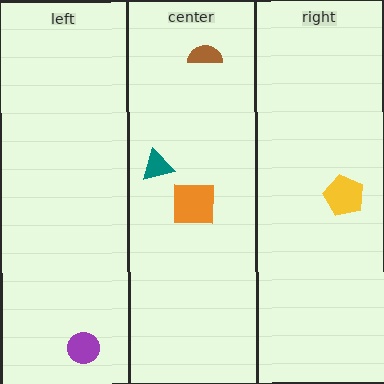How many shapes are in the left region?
1.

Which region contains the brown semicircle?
The center region.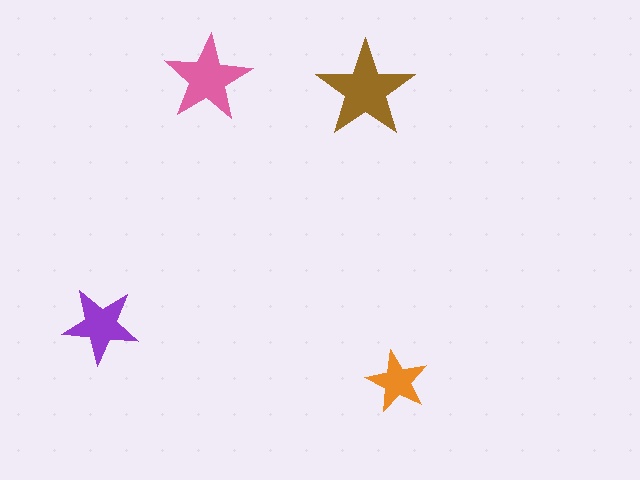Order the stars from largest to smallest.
the brown one, the pink one, the purple one, the orange one.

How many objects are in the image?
There are 4 objects in the image.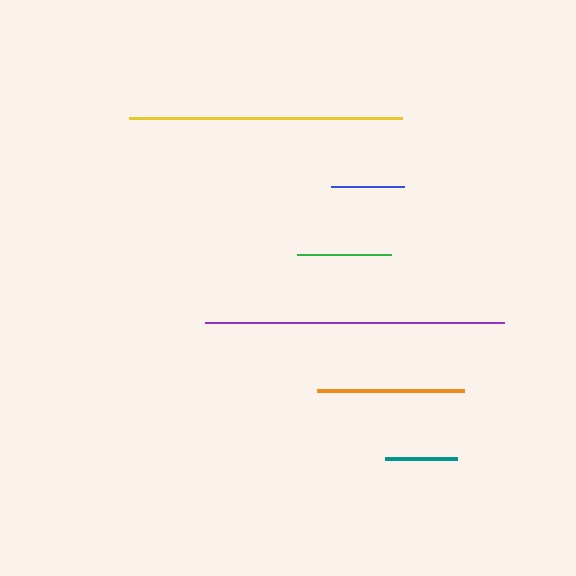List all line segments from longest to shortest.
From longest to shortest: purple, yellow, orange, green, blue, teal.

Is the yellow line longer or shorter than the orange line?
The yellow line is longer than the orange line.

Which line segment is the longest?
The purple line is the longest at approximately 300 pixels.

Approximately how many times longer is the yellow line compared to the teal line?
The yellow line is approximately 3.8 times the length of the teal line.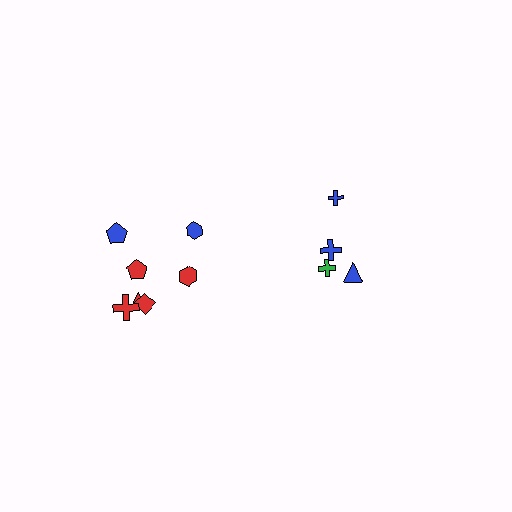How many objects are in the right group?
There are 4 objects.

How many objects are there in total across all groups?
There are 11 objects.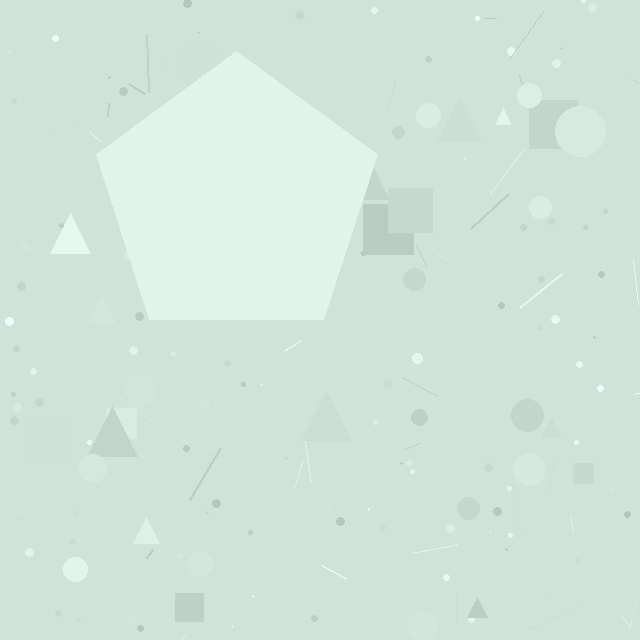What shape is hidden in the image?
A pentagon is hidden in the image.